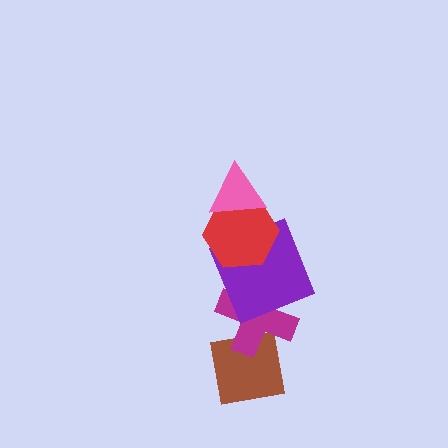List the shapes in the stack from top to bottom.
From top to bottom: the pink triangle, the red hexagon, the purple square, the magenta cross, the brown square.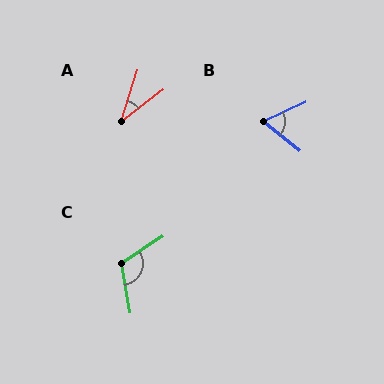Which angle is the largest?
C, at approximately 114 degrees.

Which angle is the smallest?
A, at approximately 34 degrees.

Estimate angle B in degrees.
Approximately 63 degrees.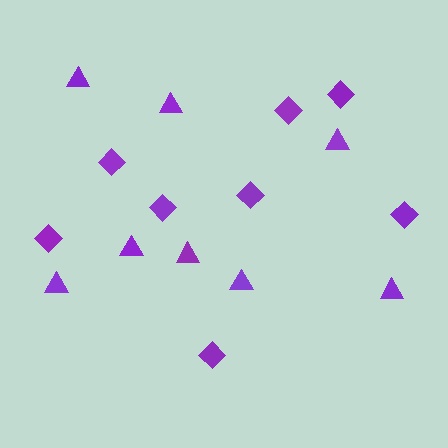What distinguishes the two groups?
There are 2 groups: one group of diamonds (8) and one group of triangles (8).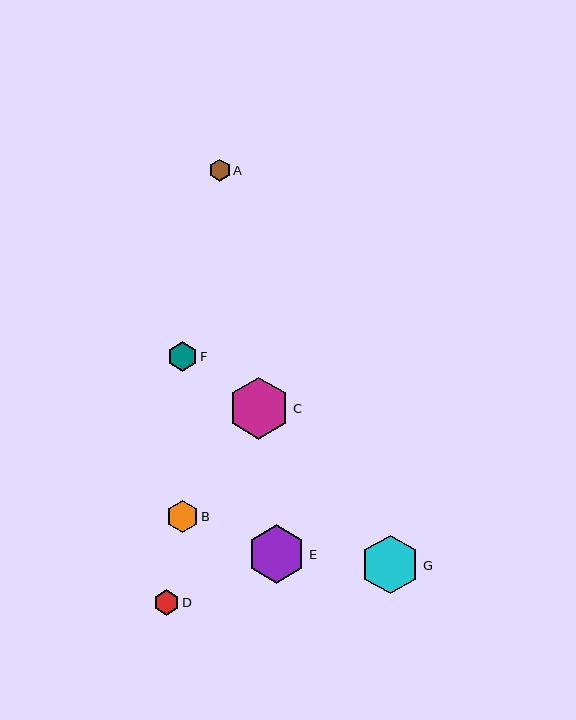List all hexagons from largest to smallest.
From largest to smallest: C, G, E, B, F, D, A.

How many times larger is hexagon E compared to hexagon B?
Hexagon E is approximately 1.8 times the size of hexagon B.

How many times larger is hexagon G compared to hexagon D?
Hexagon G is approximately 2.3 times the size of hexagon D.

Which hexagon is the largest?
Hexagon C is the largest with a size of approximately 62 pixels.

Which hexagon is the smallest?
Hexagon A is the smallest with a size of approximately 22 pixels.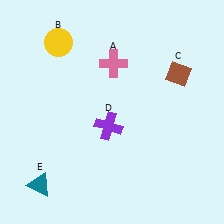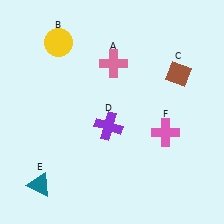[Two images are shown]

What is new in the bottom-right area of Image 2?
A pink cross (F) was added in the bottom-right area of Image 2.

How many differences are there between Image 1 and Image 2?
There is 1 difference between the two images.